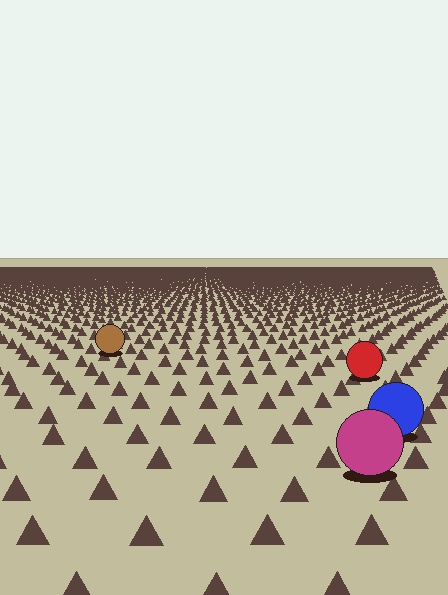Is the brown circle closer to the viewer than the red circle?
No. The red circle is closer — you can tell from the texture gradient: the ground texture is coarser near it.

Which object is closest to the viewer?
The magenta circle is closest. The texture marks near it are larger and more spread out.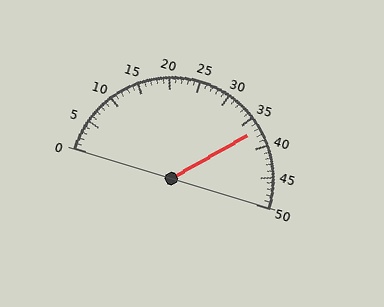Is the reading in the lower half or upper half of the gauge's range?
The reading is in the upper half of the range (0 to 50).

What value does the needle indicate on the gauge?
The needle indicates approximately 37.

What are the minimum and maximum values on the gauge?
The gauge ranges from 0 to 50.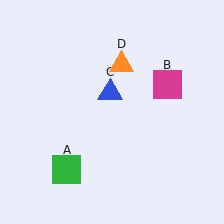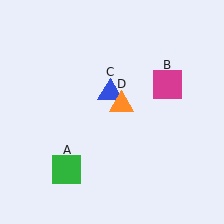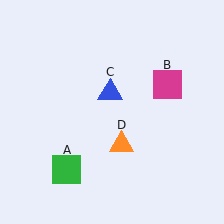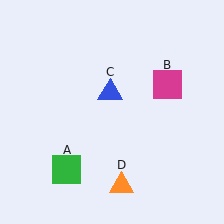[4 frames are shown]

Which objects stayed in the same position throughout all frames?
Green square (object A) and magenta square (object B) and blue triangle (object C) remained stationary.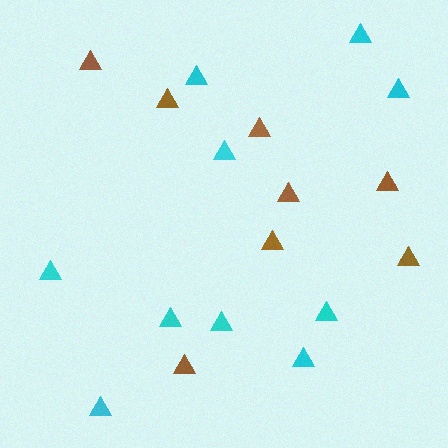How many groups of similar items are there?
There are 2 groups: one group of cyan triangles (10) and one group of brown triangles (8).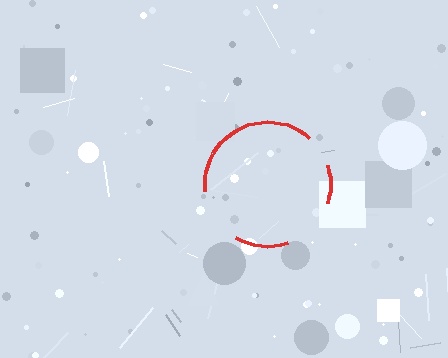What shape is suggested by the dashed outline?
The dashed outline suggests a circle.